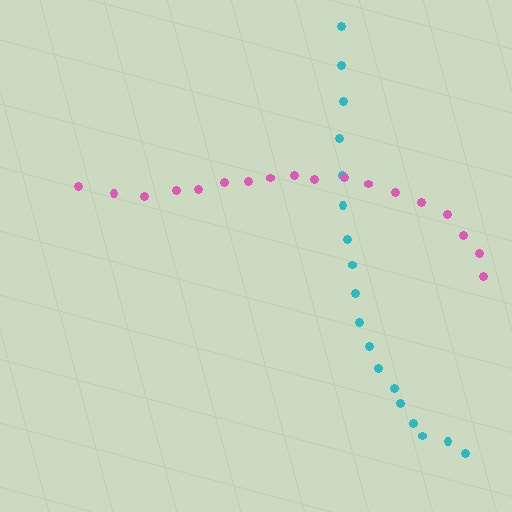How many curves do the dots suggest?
There are 2 distinct paths.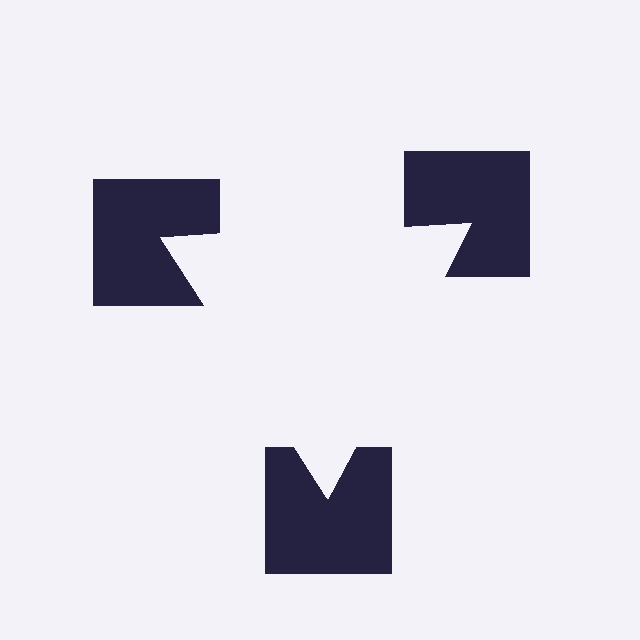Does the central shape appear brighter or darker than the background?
It typically appears slightly brighter than the background, even though no actual brightness change is drawn.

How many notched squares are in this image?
There are 3 — one at each vertex of the illusory triangle.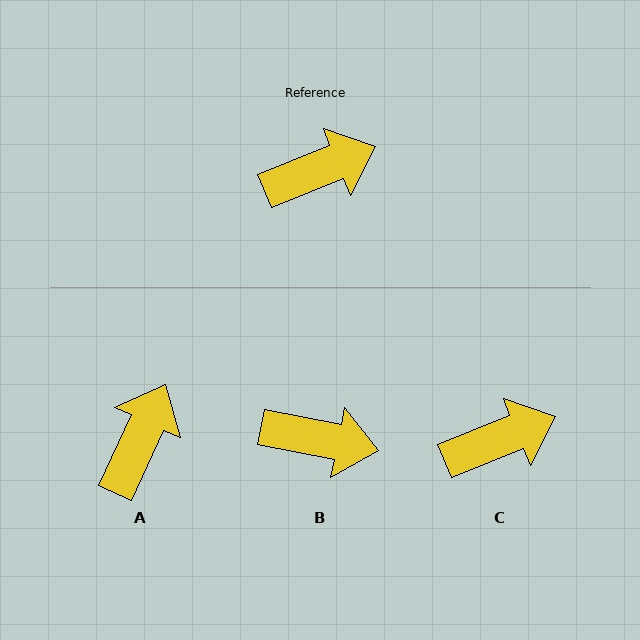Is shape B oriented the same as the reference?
No, it is off by about 33 degrees.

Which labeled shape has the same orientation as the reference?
C.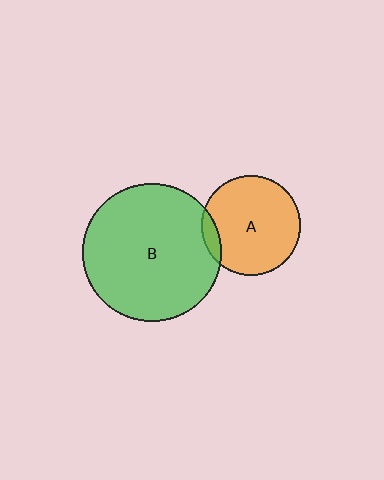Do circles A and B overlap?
Yes.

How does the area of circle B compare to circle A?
Approximately 1.9 times.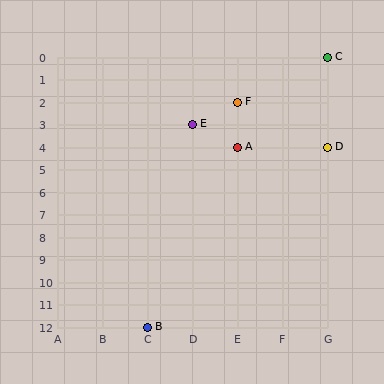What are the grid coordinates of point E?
Point E is at grid coordinates (D, 3).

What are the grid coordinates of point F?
Point F is at grid coordinates (E, 2).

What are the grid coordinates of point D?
Point D is at grid coordinates (G, 4).